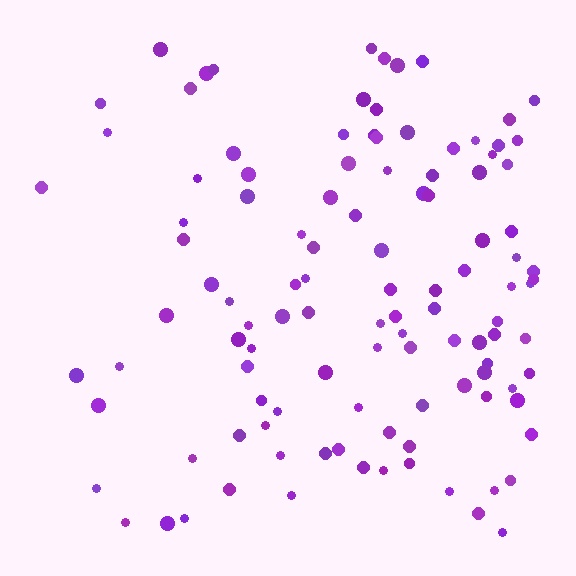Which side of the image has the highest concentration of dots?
The right.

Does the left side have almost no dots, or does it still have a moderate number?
Still a moderate number, just noticeably fewer than the right.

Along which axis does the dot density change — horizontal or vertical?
Horizontal.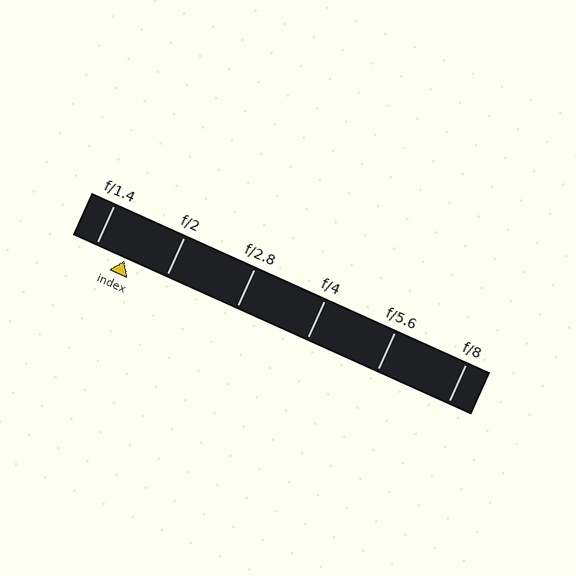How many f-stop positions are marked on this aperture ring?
There are 6 f-stop positions marked.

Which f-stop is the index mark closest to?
The index mark is closest to f/1.4.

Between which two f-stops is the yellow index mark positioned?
The index mark is between f/1.4 and f/2.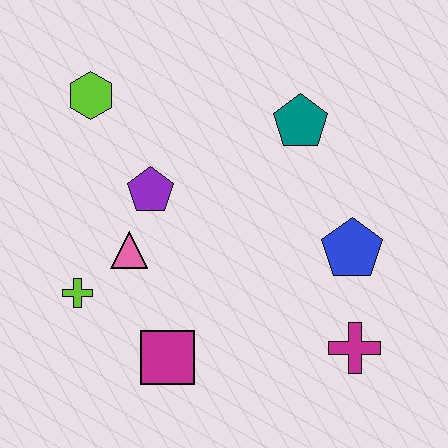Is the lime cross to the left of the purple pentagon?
Yes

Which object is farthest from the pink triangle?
The magenta cross is farthest from the pink triangle.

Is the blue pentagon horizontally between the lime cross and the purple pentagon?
No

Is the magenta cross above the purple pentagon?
No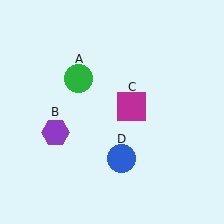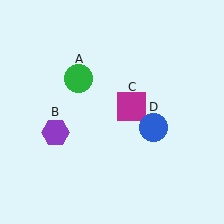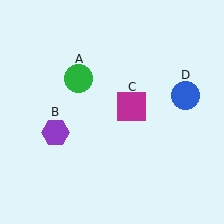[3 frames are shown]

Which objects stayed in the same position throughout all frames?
Green circle (object A) and purple hexagon (object B) and magenta square (object C) remained stationary.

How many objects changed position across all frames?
1 object changed position: blue circle (object D).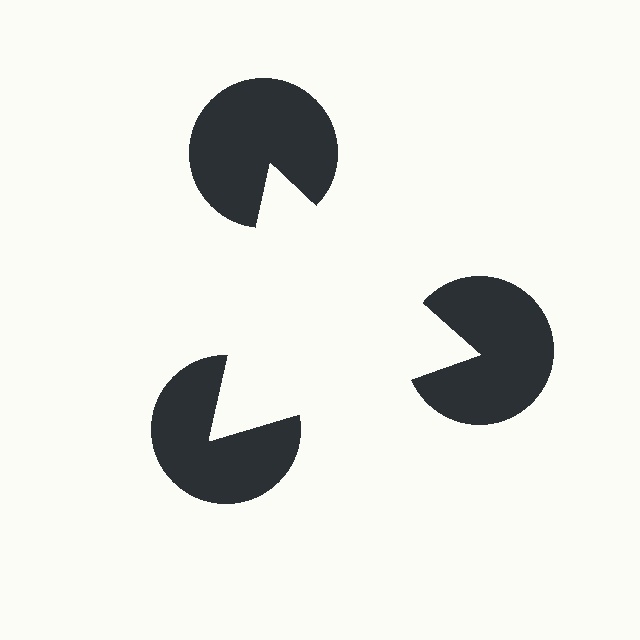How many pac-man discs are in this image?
There are 3 — one at each vertex of the illusory triangle.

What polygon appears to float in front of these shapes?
An illusory triangle — its edges are inferred from the aligned wedge cuts in the pac-man discs, not physically drawn.